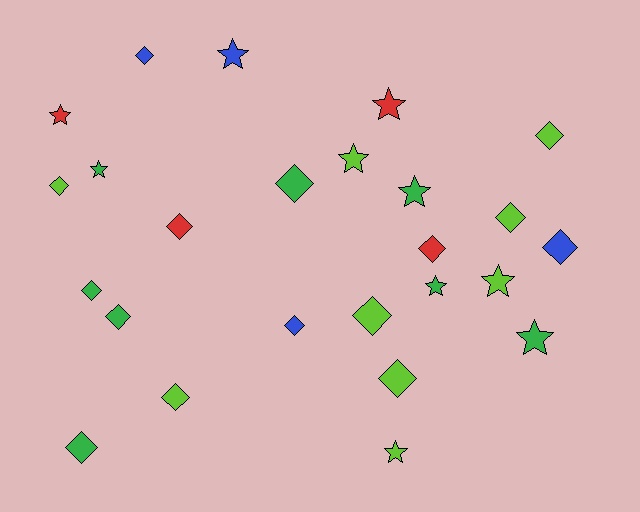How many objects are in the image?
There are 25 objects.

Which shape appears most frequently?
Diamond, with 15 objects.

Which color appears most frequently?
Lime, with 9 objects.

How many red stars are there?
There are 2 red stars.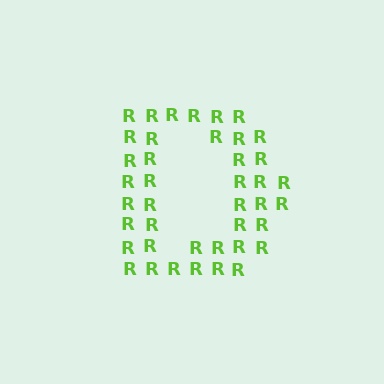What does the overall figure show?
The overall figure shows the letter D.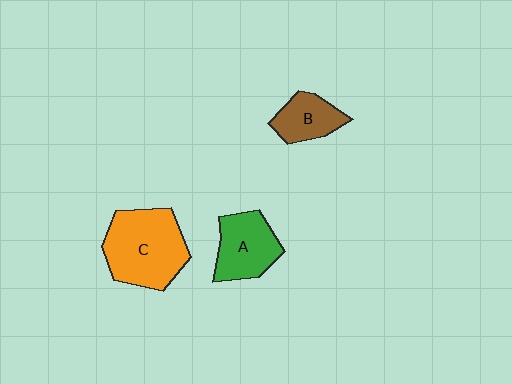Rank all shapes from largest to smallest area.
From largest to smallest: C (orange), A (green), B (brown).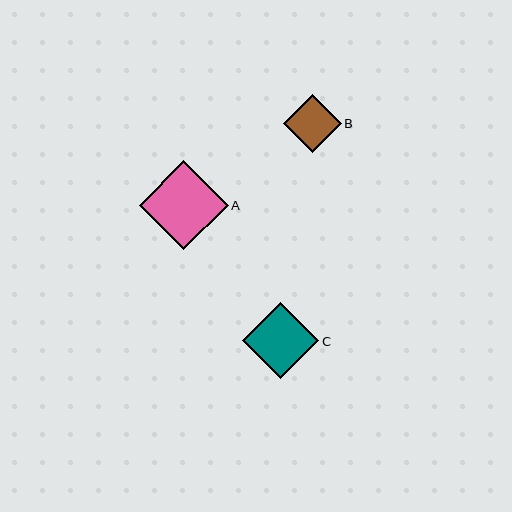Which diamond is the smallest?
Diamond B is the smallest with a size of approximately 58 pixels.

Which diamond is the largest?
Diamond A is the largest with a size of approximately 89 pixels.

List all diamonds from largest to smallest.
From largest to smallest: A, C, B.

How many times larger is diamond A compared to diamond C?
Diamond A is approximately 1.2 times the size of diamond C.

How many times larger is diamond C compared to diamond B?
Diamond C is approximately 1.3 times the size of diamond B.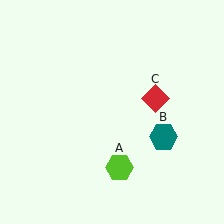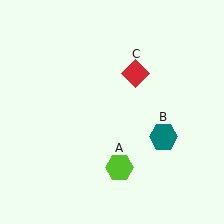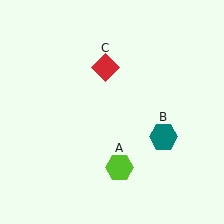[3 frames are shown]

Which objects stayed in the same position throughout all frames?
Lime hexagon (object A) and teal hexagon (object B) remained stationary.